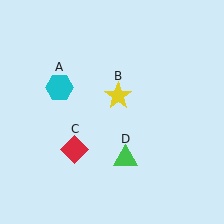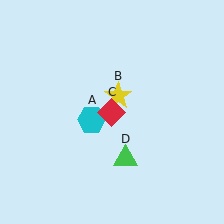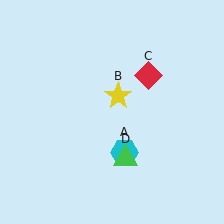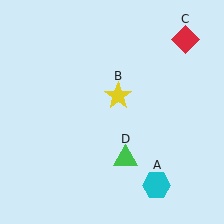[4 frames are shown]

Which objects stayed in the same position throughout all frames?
Yellow star (object B) and green triangle (object D) remained stationary.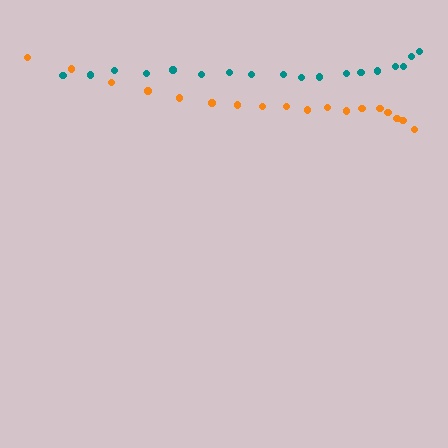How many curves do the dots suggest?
There are 2 distinct paths.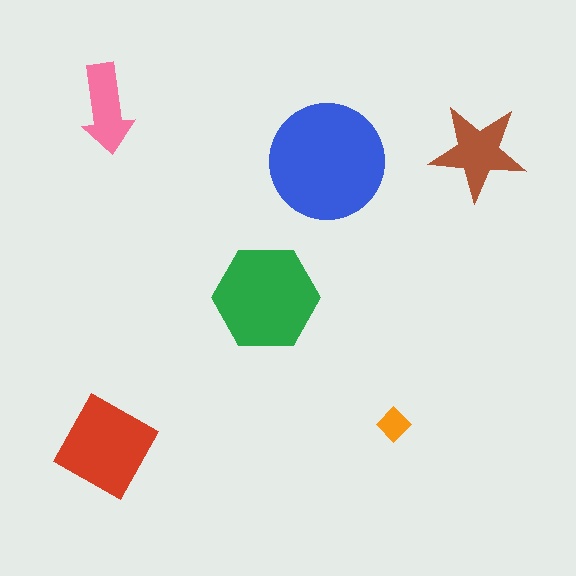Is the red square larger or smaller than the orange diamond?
Larger.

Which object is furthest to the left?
The red square is leftmost.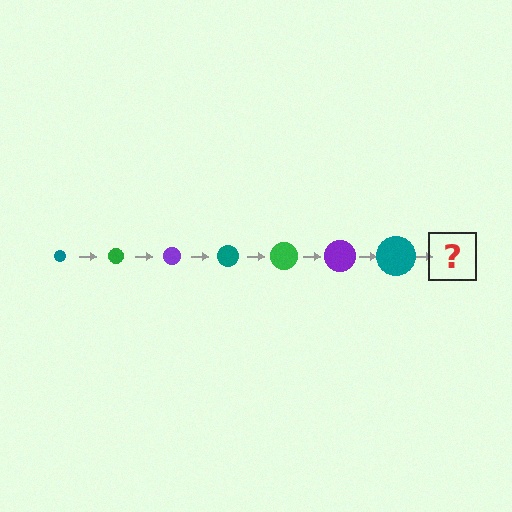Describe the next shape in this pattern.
It should be a green circle, larger than the previous one.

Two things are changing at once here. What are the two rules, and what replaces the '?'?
The two rules are that the circle grows larger each step and the color cycles through teal, green, and purple. The '?' should be a green circle, larger than the previous one.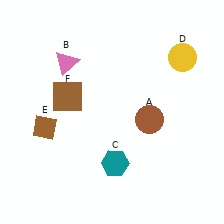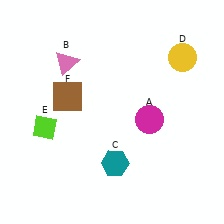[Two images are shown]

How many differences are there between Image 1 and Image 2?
There are 2 differences between the two images.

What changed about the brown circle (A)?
In Image 1, A is brown. In Image 2, it changed to magenta.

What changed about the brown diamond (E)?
In Image 1, E is brown. In Image 2, it changed to lime.